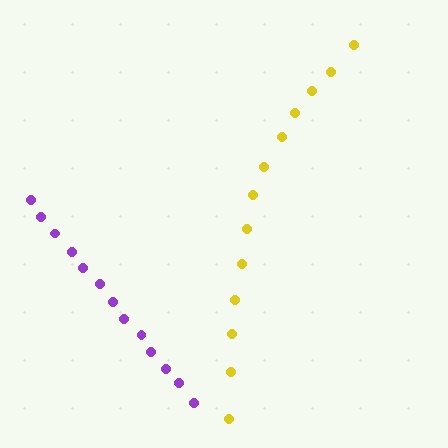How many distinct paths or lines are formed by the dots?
There are 2 distinct paths.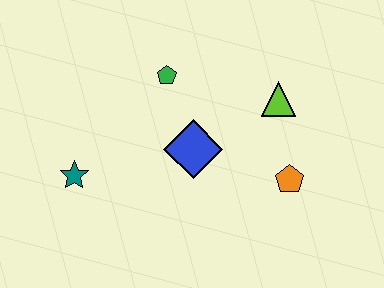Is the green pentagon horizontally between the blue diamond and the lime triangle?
No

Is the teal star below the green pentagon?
Yes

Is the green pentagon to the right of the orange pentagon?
No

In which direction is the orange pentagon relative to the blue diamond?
The orange pentagon is to the right of the blue diamond.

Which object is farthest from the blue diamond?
The teal star is farthest from the blue diamond.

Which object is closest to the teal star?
The blue diamond is closest to the teal star.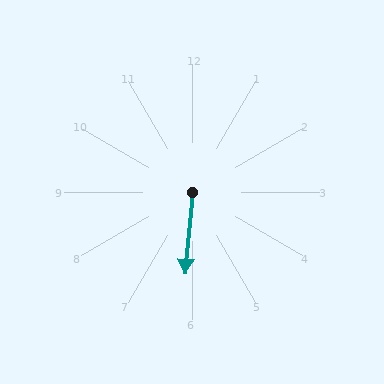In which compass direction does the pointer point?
South.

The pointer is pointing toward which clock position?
Roughly 6 o'clock.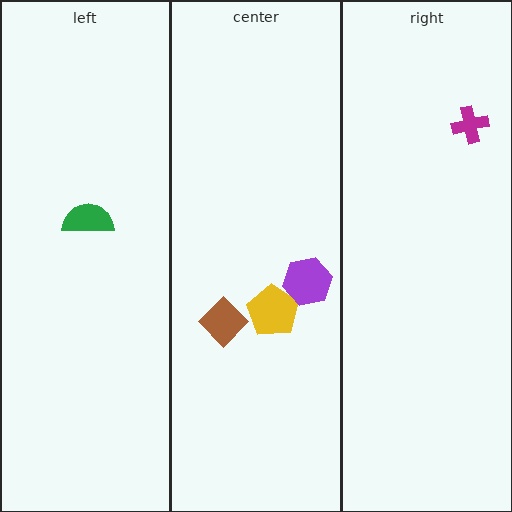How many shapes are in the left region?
1.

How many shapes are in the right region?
1.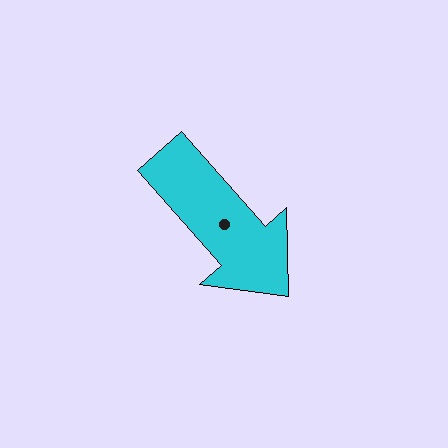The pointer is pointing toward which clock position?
Roughly 5 o'clock.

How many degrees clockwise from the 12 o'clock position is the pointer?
Approximately 138 degrees.